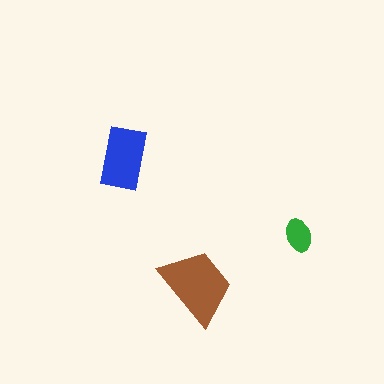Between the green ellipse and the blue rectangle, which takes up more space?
The blue rectangle.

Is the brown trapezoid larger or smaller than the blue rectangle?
Larger.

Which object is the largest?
The brown trapezoid.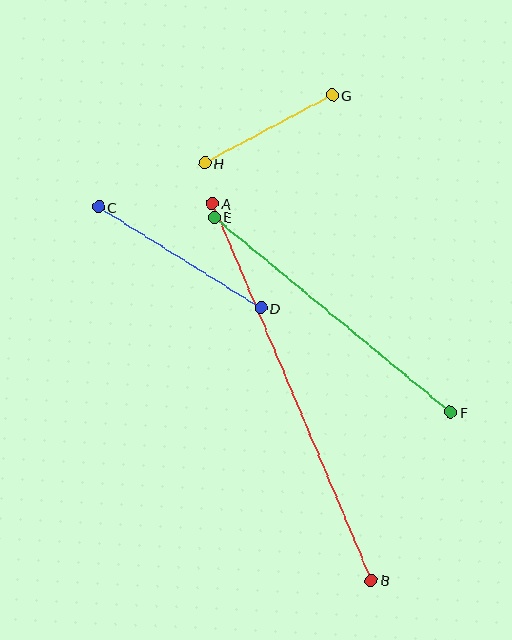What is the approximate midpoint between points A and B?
The midpoint is at approximately (292, 392) pixels.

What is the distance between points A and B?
The distance is approximately 409 pixels.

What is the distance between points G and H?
The distance is approximately 144 pixels.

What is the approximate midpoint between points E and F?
The midpoint is at approximately (332, 315) pixels.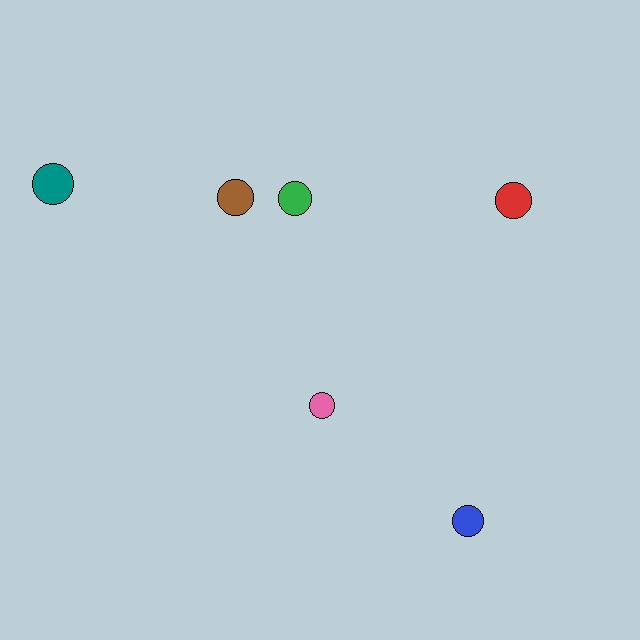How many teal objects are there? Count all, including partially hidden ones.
There is 1 teal object.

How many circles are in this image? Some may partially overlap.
There are 6 circles.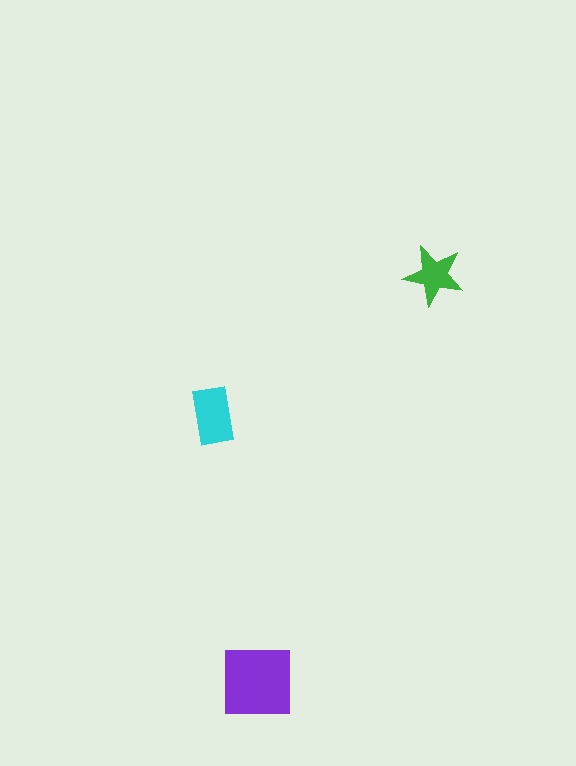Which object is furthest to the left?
The cyan rectangle is leftmost.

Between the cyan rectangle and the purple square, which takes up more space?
The purple square.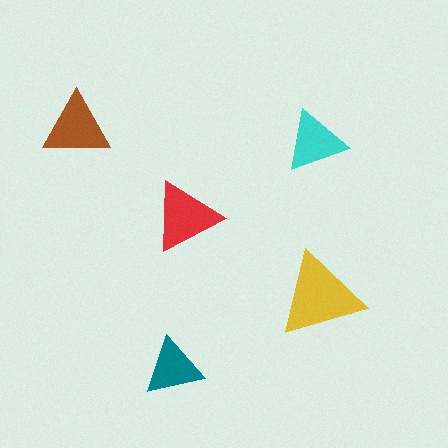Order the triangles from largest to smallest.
the yellow one, the red one, the brown one, the cyan one, the teal one.